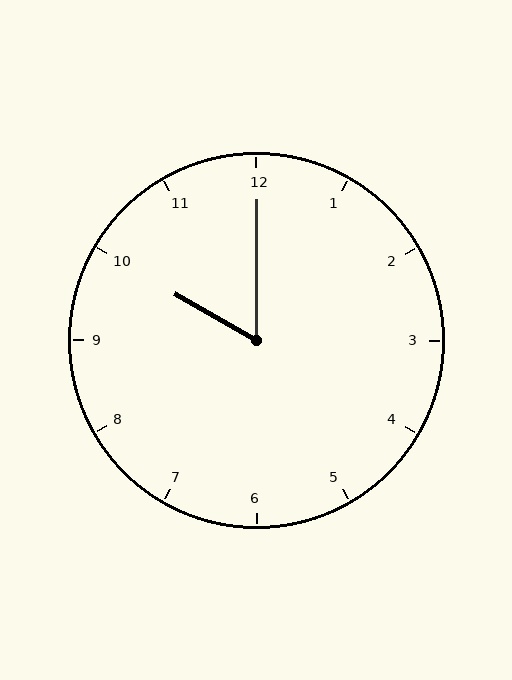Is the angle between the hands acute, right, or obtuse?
It is acute.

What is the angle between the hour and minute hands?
Approximately 60 degrees.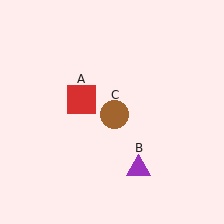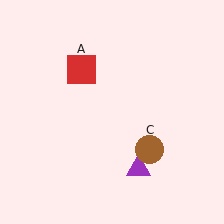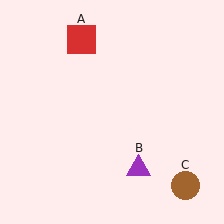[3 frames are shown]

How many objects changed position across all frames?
2 objects changed position: red square (object A), brown circle (object C).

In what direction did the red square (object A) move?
The red square (object A) moved up.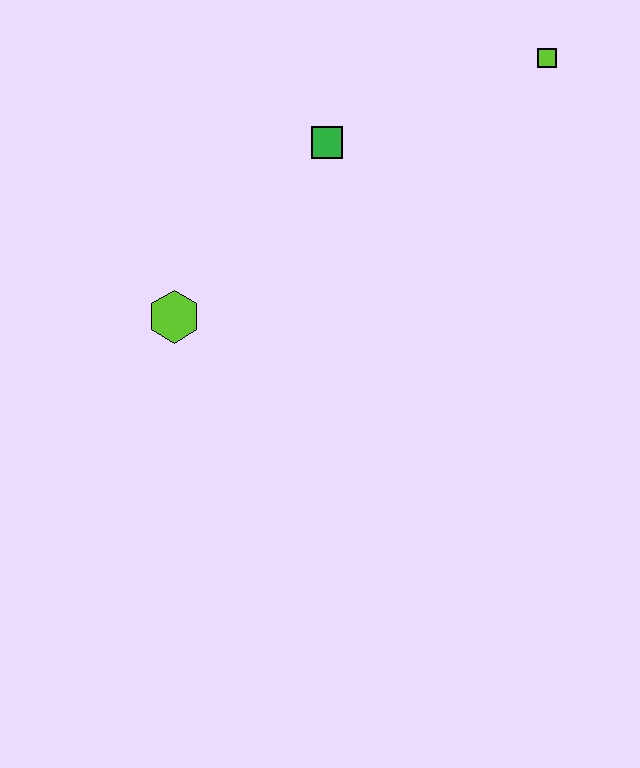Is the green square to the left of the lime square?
Yes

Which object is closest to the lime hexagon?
The green square is closest to the lime hexagon.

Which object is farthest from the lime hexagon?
The lime square is farthest from the lime hexagon.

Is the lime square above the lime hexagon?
Yes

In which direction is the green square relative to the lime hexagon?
The green square is above the lime hexagon.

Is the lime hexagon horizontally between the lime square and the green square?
No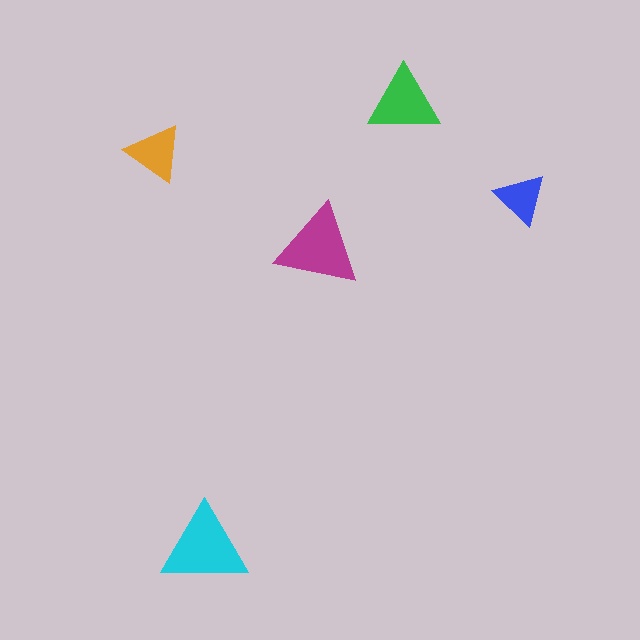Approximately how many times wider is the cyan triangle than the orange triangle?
About 1.5 times wider.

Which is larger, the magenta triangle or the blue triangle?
The magenta one.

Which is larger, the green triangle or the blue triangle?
The green one.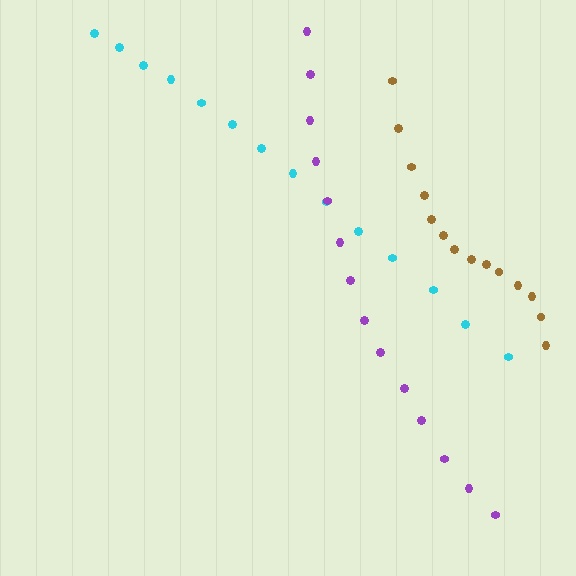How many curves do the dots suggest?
There are 3 distinct paths.